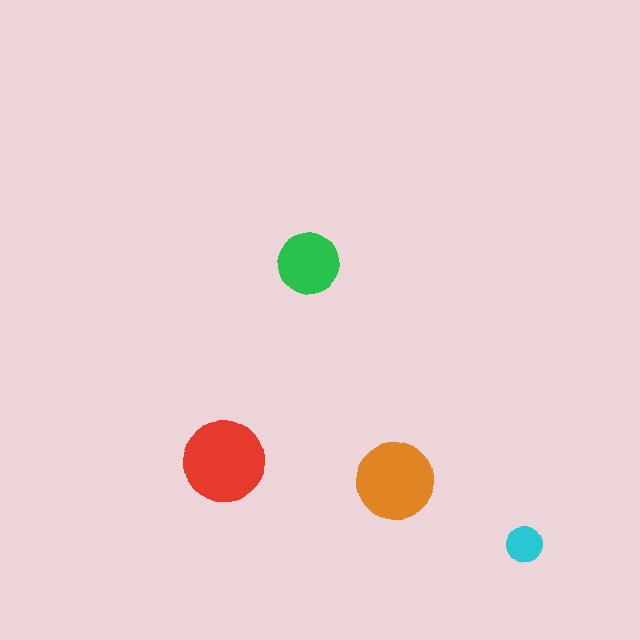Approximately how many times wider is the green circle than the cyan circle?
About 1.5 times wider.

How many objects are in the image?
There are 4 objects in the image.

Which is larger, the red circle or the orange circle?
The red one.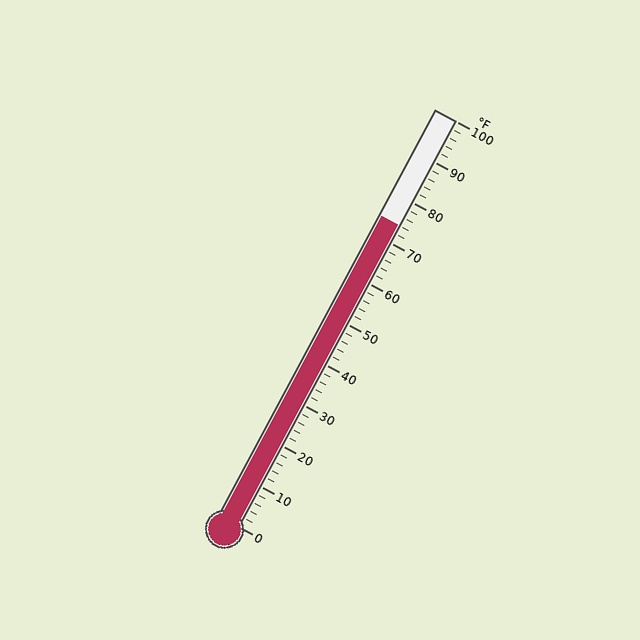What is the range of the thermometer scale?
The thermometer scale ranges from 0°F to 100°F.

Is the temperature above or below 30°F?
The temperature is above 30°F.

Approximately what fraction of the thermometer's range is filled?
The thermometer is filled to approximately 75% of its range.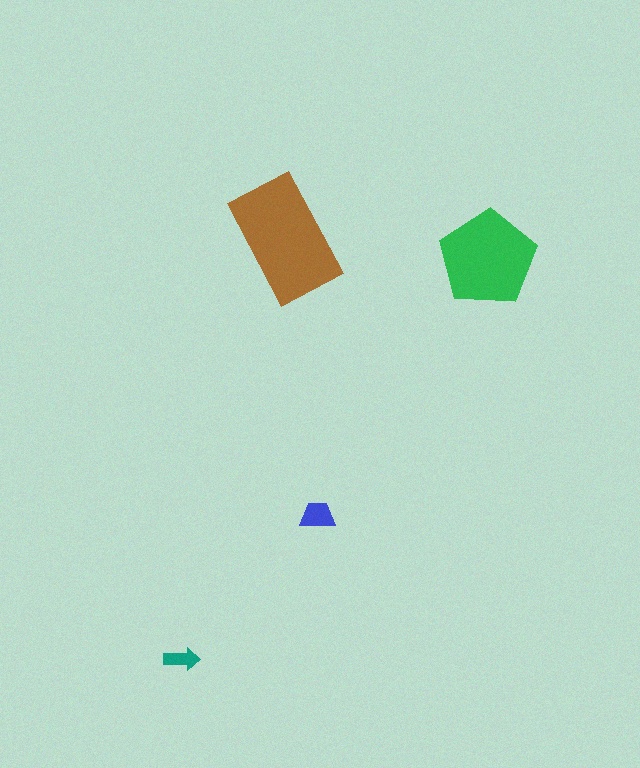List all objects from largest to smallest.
The brown rectangle, the green pentagon, the blue trapezoid, the teal arrow.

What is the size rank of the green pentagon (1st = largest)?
2nd.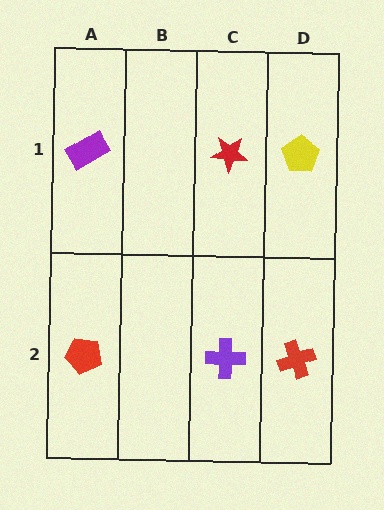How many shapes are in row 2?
3 shapes.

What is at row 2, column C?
A purple cross.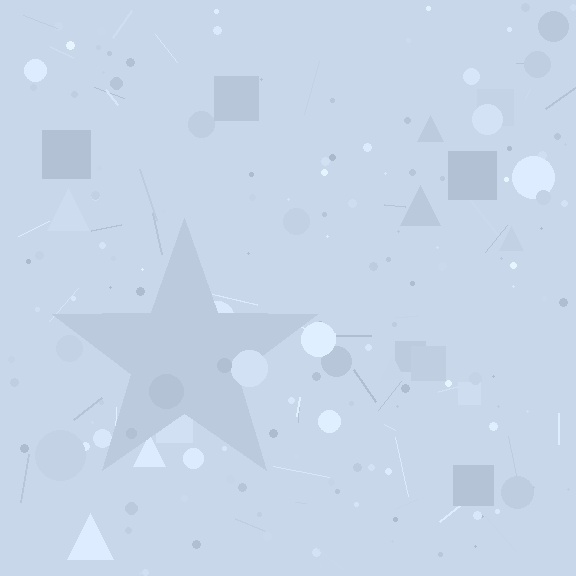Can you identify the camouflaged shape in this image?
The camouflaged shape is a star.